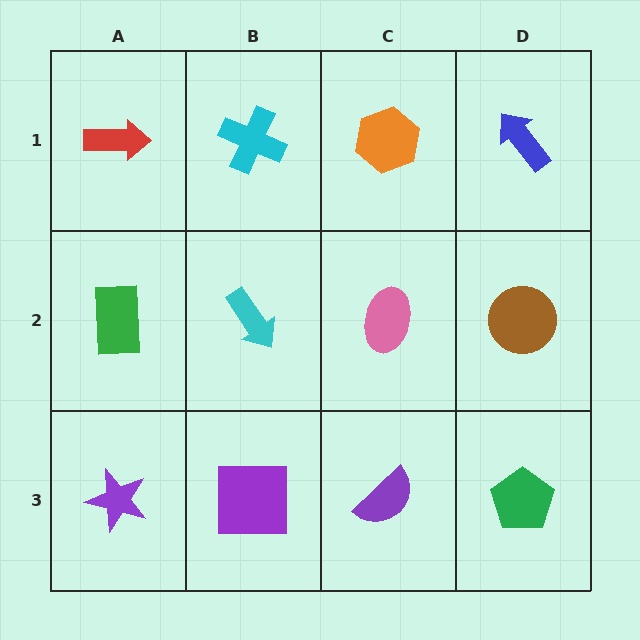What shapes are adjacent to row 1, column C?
A pink ellipse (row 2, column C), a cyan cross (row 1, column B), a blue arrow (row 1, column D).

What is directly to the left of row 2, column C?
A cyan arrow.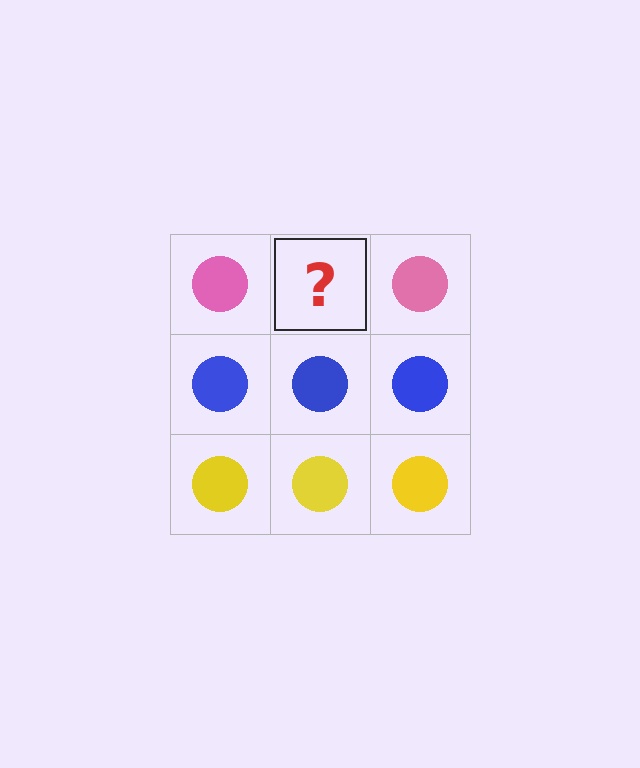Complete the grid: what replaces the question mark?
The question mark should be replaced with a pink circle.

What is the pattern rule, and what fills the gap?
The rule is that each row has a consistent color. The gap should be filled with a pink circle.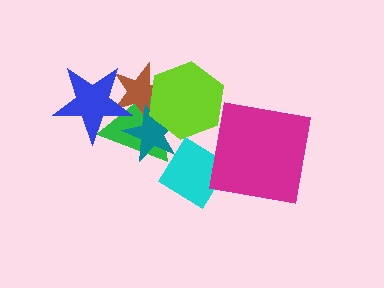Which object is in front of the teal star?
The lime hexagon is in front of the teal star.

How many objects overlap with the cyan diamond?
0 objects overlap with the cyan diamond.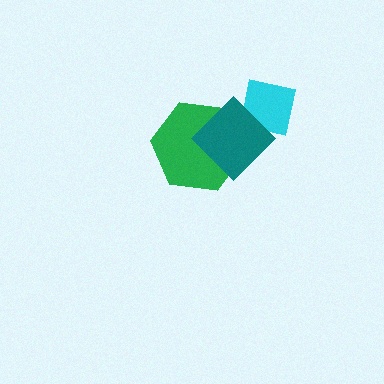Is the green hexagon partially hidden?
Yes, it is partially covered by another shape.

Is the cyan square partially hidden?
Yes, it is partially covered by another shape.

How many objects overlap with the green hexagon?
1 object overlaps with the green hexagon.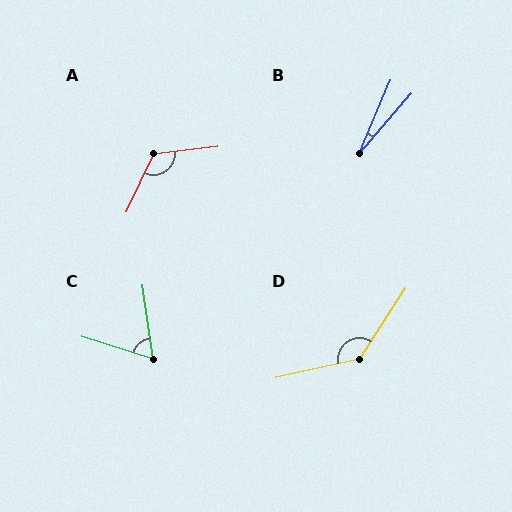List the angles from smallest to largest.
B (18°), C (65°), A (122°), D (136°).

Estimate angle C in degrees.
Approximately 65 degrees.